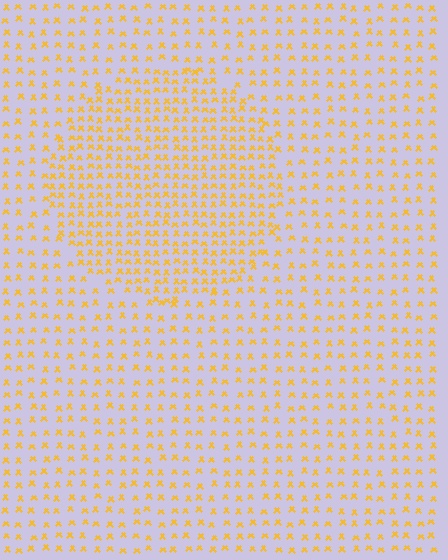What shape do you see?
I see a circle.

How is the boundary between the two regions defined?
The boundary is defined by a change in element density (approximately 1.8x ratio). All elements are the same color, size, and shape.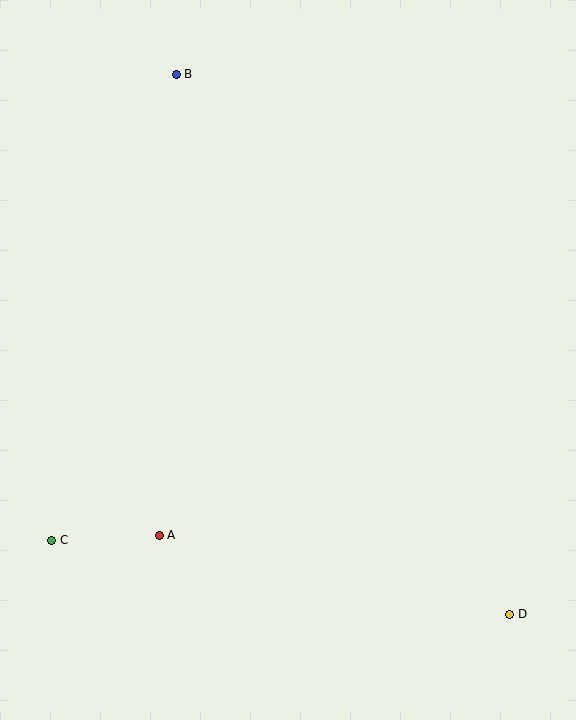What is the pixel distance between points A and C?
The distance between A and C is 108 pixels.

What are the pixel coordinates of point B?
Point B is at (176, 74).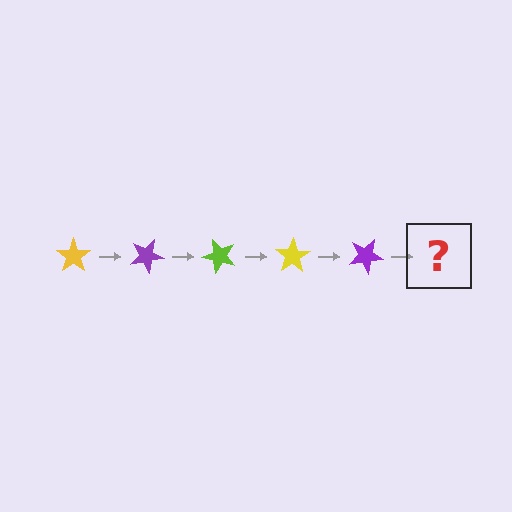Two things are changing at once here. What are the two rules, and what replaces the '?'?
The two rules are that it rotates 25 degrees each step and the color cycles through yellow, purple, and lime. The '?' should be a lime star, rotated 125 degrees from the start.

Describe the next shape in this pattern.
It should be a lime star, rotated 125 degrees from the start.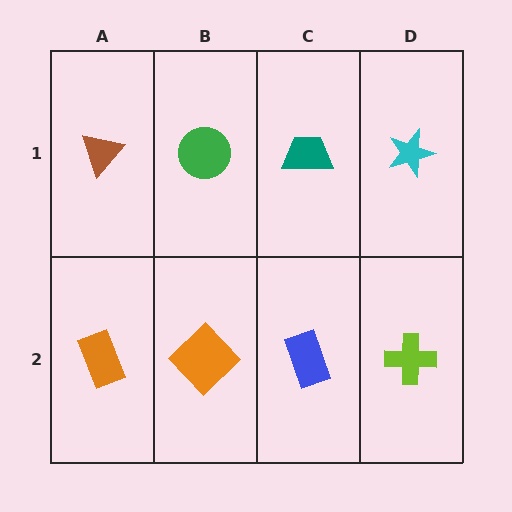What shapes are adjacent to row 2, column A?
A brown triangle (row 1, column A), an orange diamond (row 2, column B).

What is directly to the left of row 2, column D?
A blue rectangle.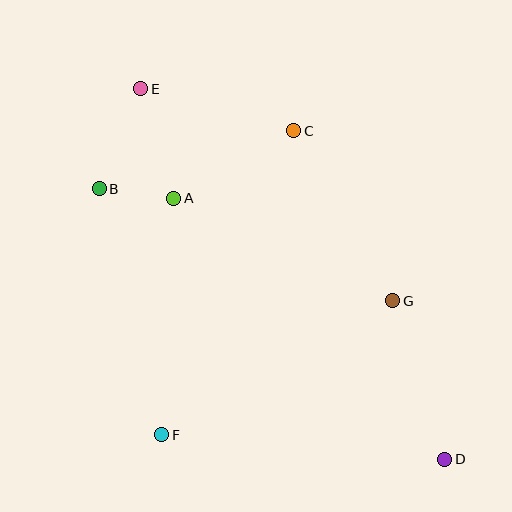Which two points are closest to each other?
Points A and B are closest to each other.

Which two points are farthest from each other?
Points D and E are farthest from each other.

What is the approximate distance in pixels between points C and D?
The distance between C and D is approximately 361 pixels.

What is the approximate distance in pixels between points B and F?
The distance between B and F is approximately 254 pixels.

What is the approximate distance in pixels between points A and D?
The distance between A and D is approximately 376 pixels.